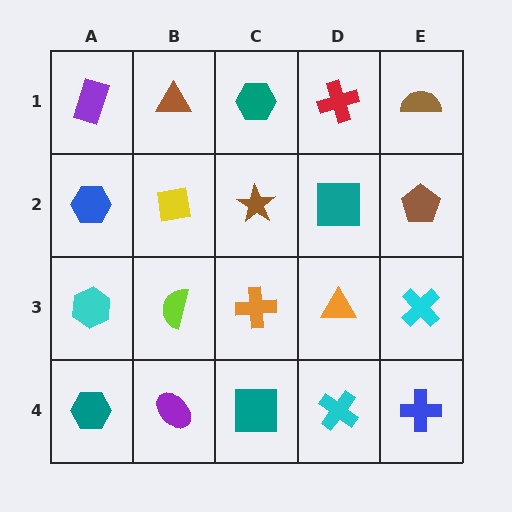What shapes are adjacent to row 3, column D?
A teal square (row 2, column D), a cyan cross (row 4, column D), an orange cross (row 3, column C), a cyan cross (row 3, column E).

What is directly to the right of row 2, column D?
A brown pentagon.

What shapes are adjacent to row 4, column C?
An orange cross (row 3, column C), a purple ellipse (row 4, column B), a cyan cross (row 4, column D).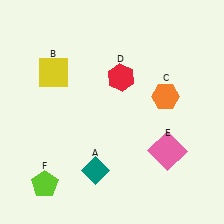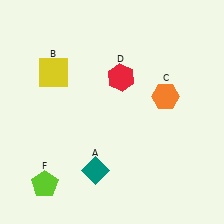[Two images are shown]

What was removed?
The pink square (E) was removed in Image 2.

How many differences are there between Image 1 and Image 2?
There is 1 difference between the two images.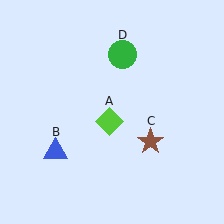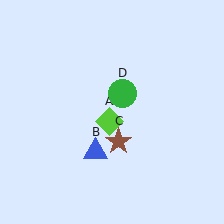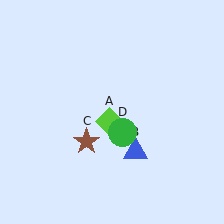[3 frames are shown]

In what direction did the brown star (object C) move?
The brown star (object C) moved left.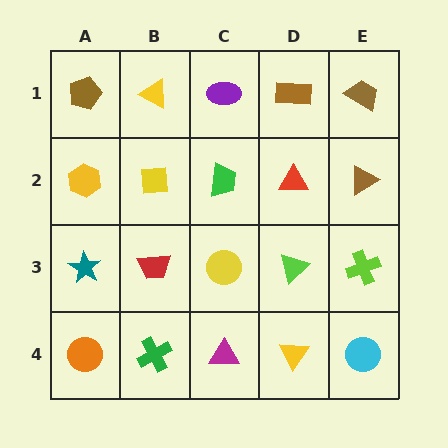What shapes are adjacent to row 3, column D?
A red triangle (row 2, column D), a yellow triangle (row 4, column D), a yellow circle (row 3, column C), a lime cross (row 3, column E).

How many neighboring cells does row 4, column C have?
3.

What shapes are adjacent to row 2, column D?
A brown rectangle (row 1, column D), a lime triangle (row 3, column D), a green trapezoid (row 2, column C), a brown triangle (row 2, column E).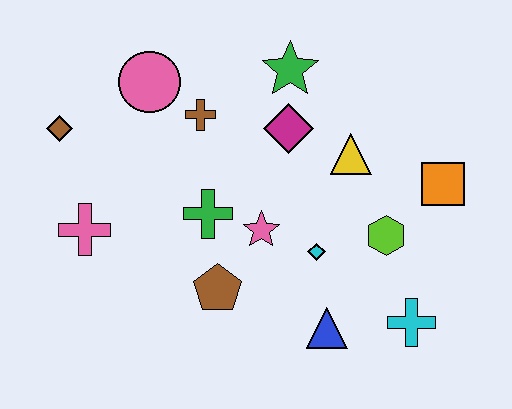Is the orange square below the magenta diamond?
Yes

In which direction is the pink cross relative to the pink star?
The pink cross is to the left of the pink star.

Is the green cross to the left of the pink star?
Yes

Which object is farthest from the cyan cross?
The brown diamond is farthest from the cyan cross.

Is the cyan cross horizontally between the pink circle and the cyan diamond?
No